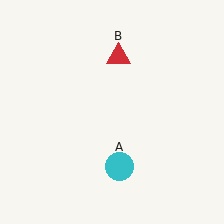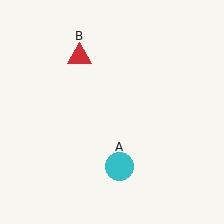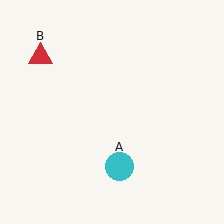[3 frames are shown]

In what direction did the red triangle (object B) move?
The red triangle (object B) moved left.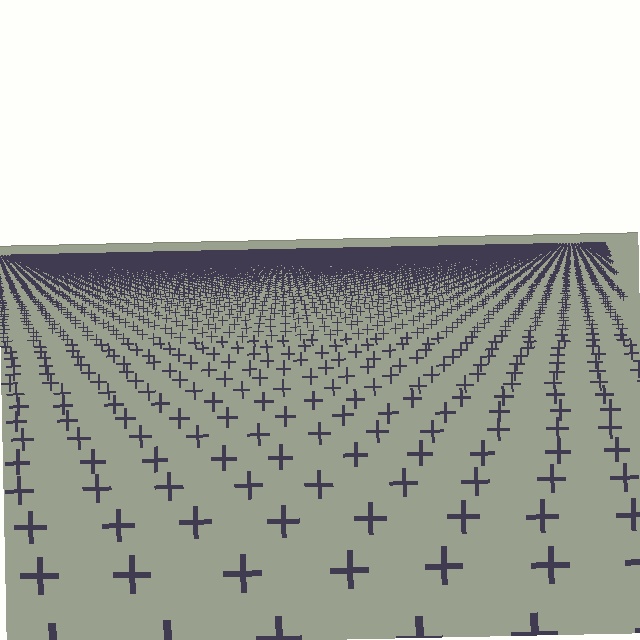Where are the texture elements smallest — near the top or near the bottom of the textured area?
Near the top.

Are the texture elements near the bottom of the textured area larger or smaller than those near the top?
Larger. Near the bottom, elements are closer to the viewer and appear at a bigger on-screen size.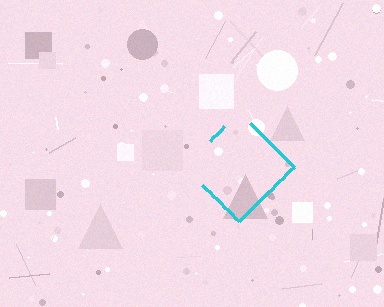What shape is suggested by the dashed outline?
The dashed outline suggests a diamond.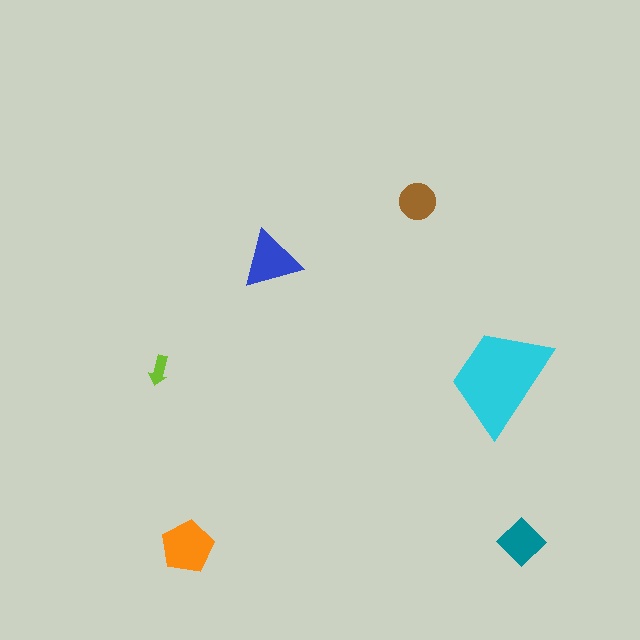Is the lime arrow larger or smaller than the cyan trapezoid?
Smaller.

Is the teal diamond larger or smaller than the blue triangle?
Smaller.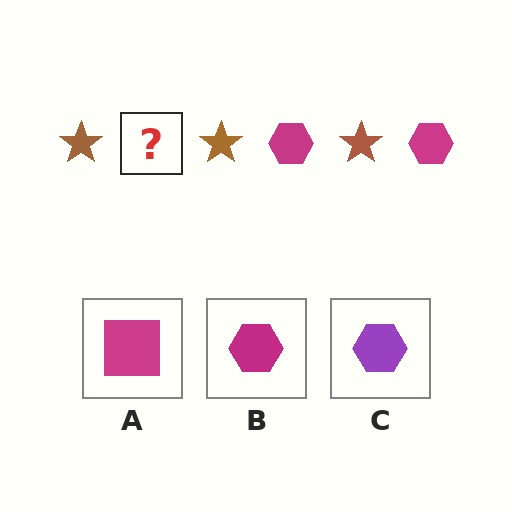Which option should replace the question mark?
Option B.